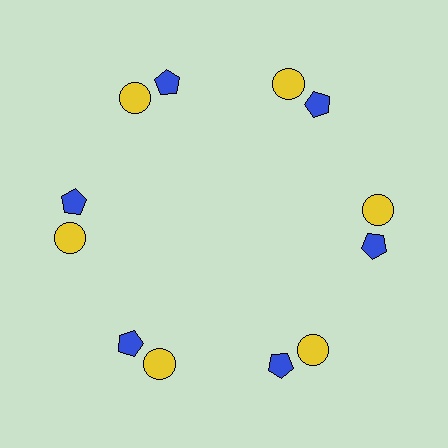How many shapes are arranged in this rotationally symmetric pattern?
There are 12 shapes, arranged in 6 groups of 2.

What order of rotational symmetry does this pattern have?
This pattern has 6-fold rotational symmetry.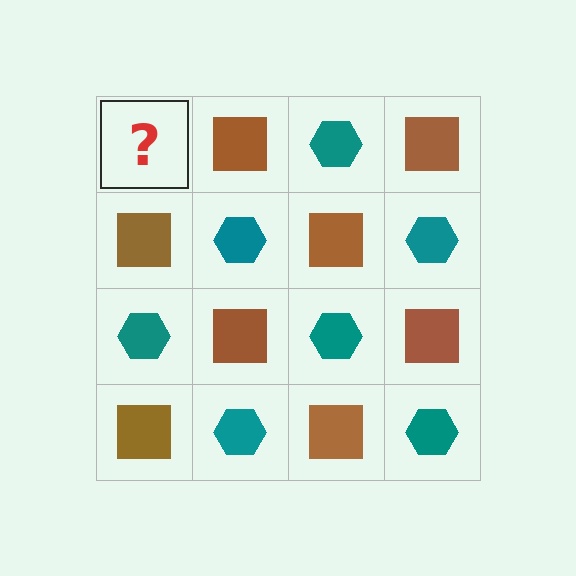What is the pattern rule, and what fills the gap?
The rule is that it alternates teal hexagon and brown square in a checkerboard pattern. The gap should be filled with a teal hexagon.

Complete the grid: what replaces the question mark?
The question mark should be replaced with a teal hexagon.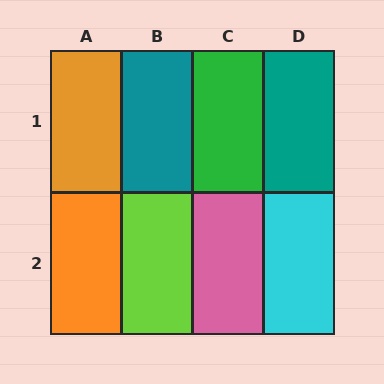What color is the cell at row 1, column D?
Teal.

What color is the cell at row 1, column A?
Orange.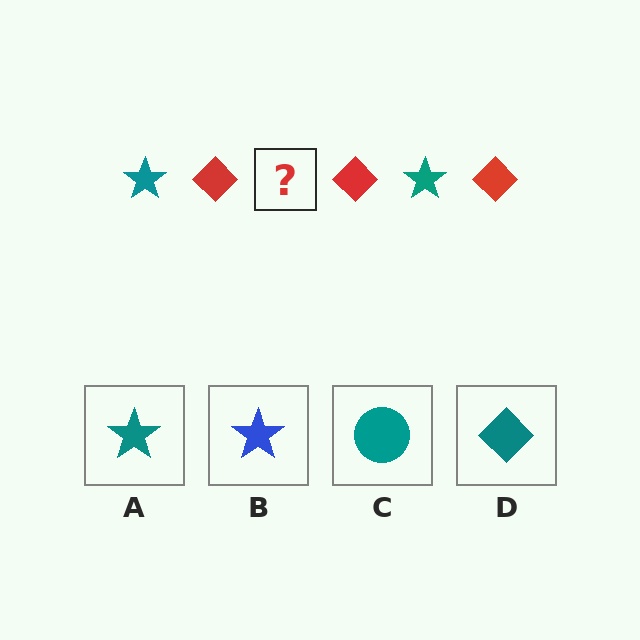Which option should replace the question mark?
Option A.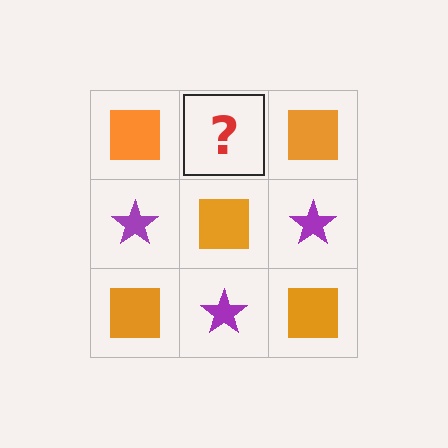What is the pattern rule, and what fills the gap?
The rule is that it alternates orange square and purple star in a checkerboard pattern. The gap should be filled with a purple star.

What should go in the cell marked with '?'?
The missing cell should contain a purple star.